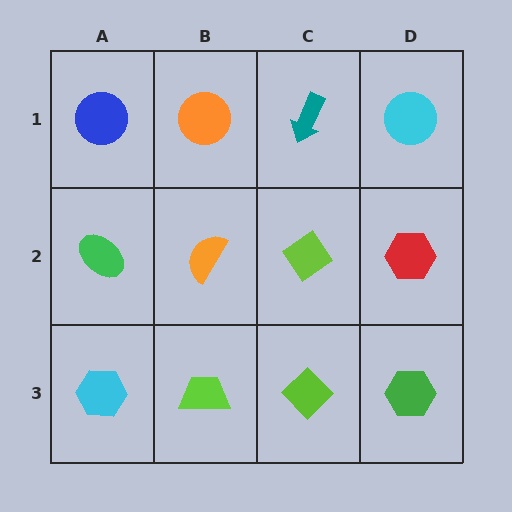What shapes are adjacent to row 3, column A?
A green ellipse (row 2, column A), a lime trapezoid (row 3, column B).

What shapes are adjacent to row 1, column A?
A green ellipse (row 2, column A), an orange circle (row 1, column B).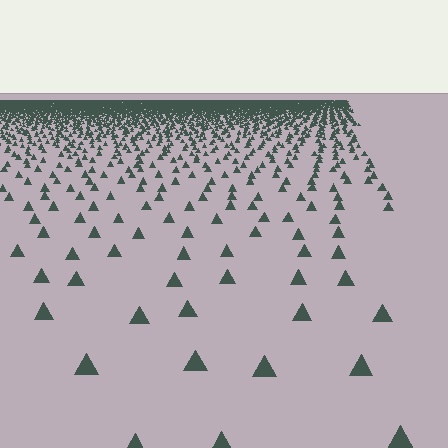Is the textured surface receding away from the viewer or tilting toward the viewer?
The surface is receding away from the viewer. Texture elements get smaller and denser toward the top.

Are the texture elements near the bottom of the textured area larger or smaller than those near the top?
Larger. Near the bottom, elements are closer to the viewer and appear at a bigger on-screen size.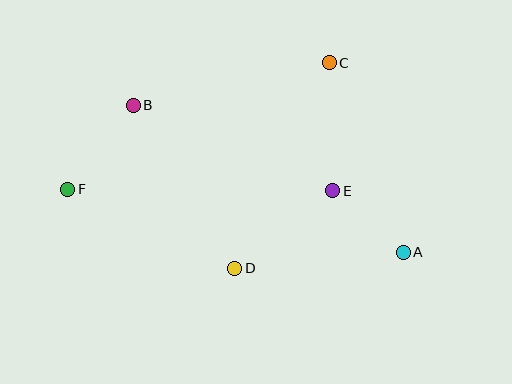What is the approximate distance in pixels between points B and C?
The distance between B and C is approximately 201 pixels.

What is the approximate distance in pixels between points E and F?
The distance between E and F is approximately 265 pixels.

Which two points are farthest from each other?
Points A and F are farthest from each other.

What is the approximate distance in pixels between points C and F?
The distance between C and F is approximately 291 pixels.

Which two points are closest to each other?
Points A and E are closest to each other.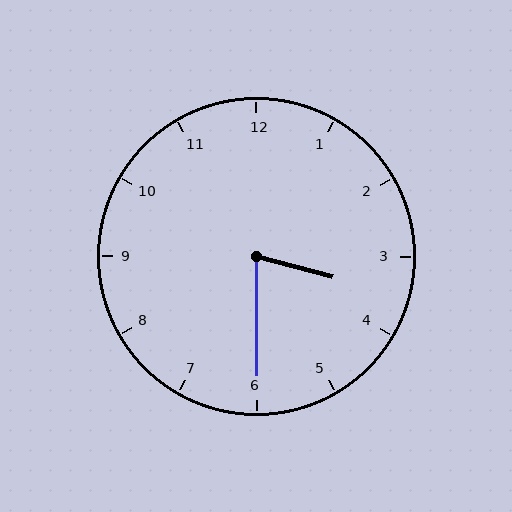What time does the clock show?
3:30.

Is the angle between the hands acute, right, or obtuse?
It is acute.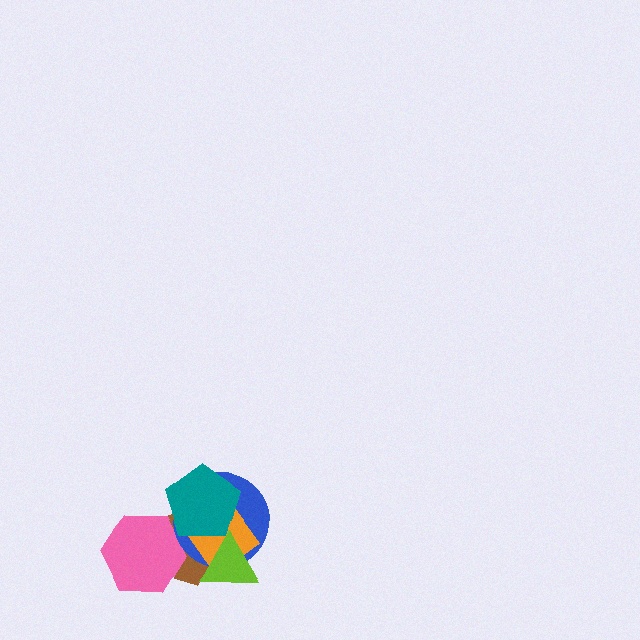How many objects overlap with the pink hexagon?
1 object overlaps with the pink hexagon.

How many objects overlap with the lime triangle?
3 objects overlap with the lime triangle.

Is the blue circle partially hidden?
Yes, it is partially covered by another shape.